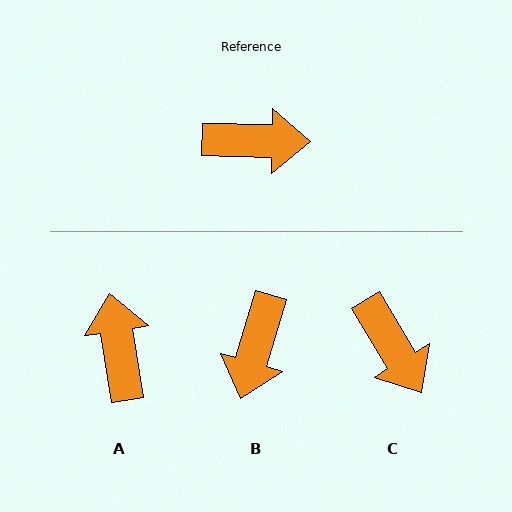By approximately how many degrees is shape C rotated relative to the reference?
Approximately 58 degrees clockwise.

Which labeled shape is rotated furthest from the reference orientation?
B, about 105 degrees away.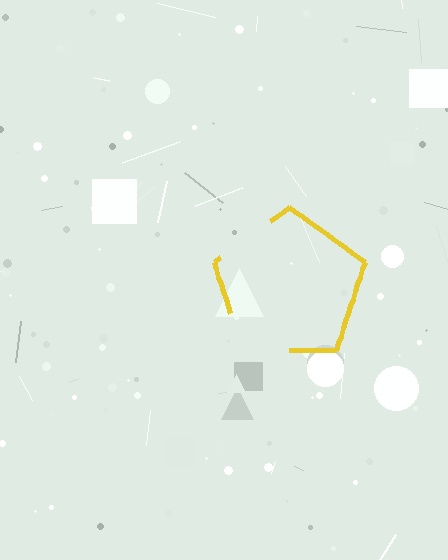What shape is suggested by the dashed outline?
The dashed outline suggests a pentagon.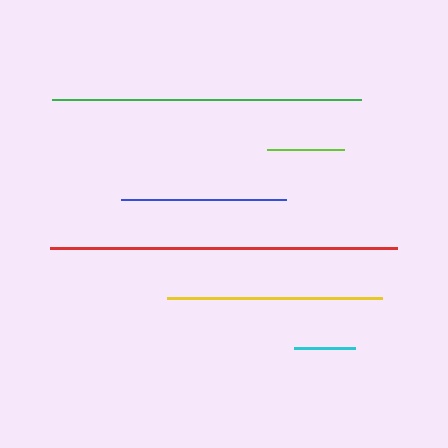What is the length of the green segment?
The green segment is approximately 309 pixels long.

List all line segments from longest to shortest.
From longest to shortest: red, green, yellow, blue, lime, cyan.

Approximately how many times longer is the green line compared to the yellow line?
The green line is approximately 1.4 times the length of the yellow line.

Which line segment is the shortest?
The cyan line is the shortest at approximately 61 pixels.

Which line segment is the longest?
The red line is the longest at approximately 347 pixels.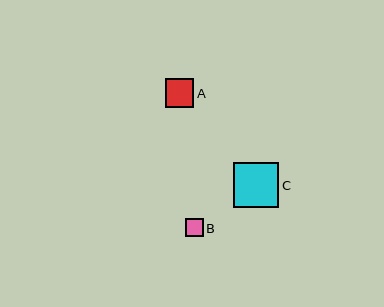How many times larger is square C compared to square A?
Square C is approximately 1.6 times the size of square A.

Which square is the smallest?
Square B is the smallest with a size of approximately 18 pixels.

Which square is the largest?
Square C is the largest with a size of approximately 45 pixels.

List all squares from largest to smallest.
From largest to smallest: C, A, B.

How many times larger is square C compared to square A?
Square C is approximately 1.6 times the size of square A.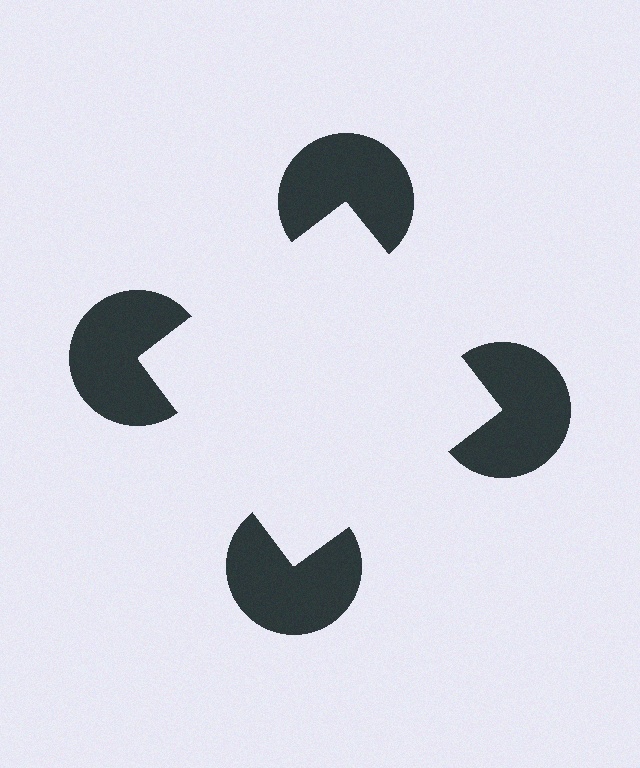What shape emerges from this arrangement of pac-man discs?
An illusory square — its edges are inferred from the aligned wedge cuts in the pac-man discs, not physically drawn.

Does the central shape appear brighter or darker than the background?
It typically appears slightly brighter than the background, even though no actual brightness change is drawn.